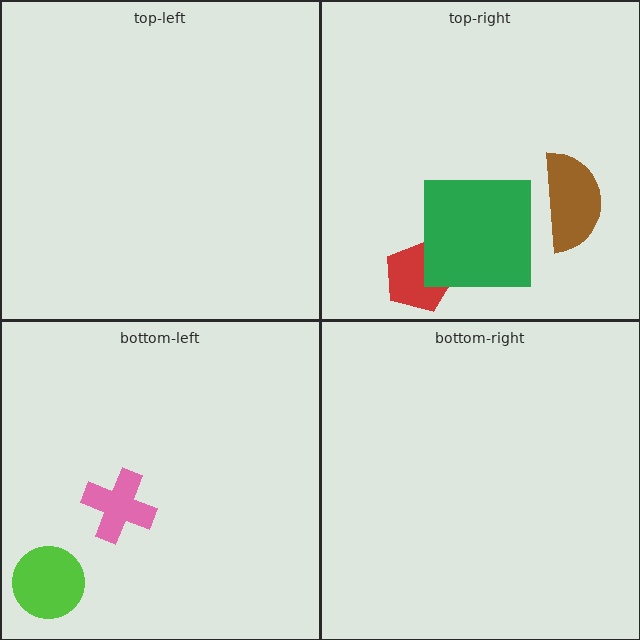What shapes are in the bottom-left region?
The pink cross, the lime circle.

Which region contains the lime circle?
The bottom-left region.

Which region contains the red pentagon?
The top-right region.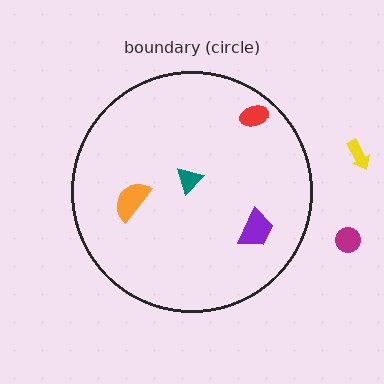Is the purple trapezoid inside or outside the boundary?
Inside.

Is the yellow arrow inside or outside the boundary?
Outside.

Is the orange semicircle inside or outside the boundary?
Inside.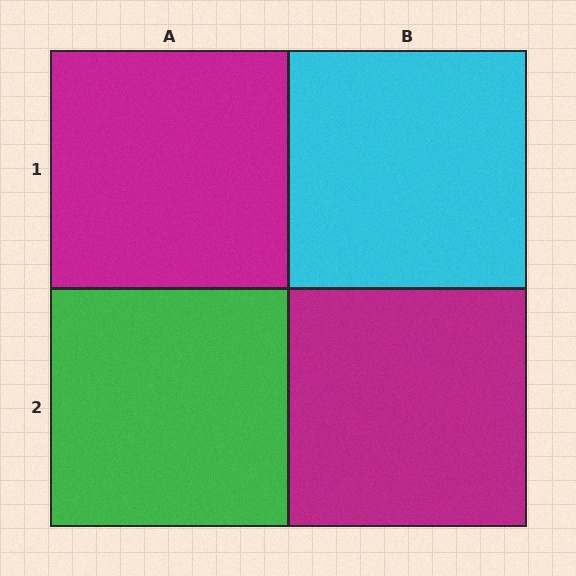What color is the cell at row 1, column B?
Cyan.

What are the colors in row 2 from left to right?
Green, magenta.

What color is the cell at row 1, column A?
Magenta.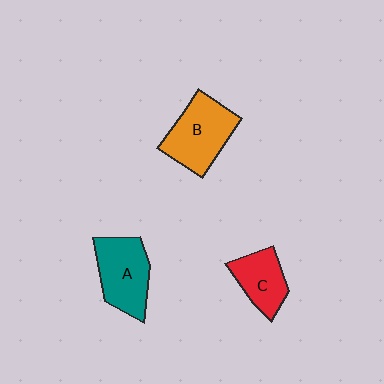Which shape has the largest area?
Shape B (orange).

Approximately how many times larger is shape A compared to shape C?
Approximately 1.4 times.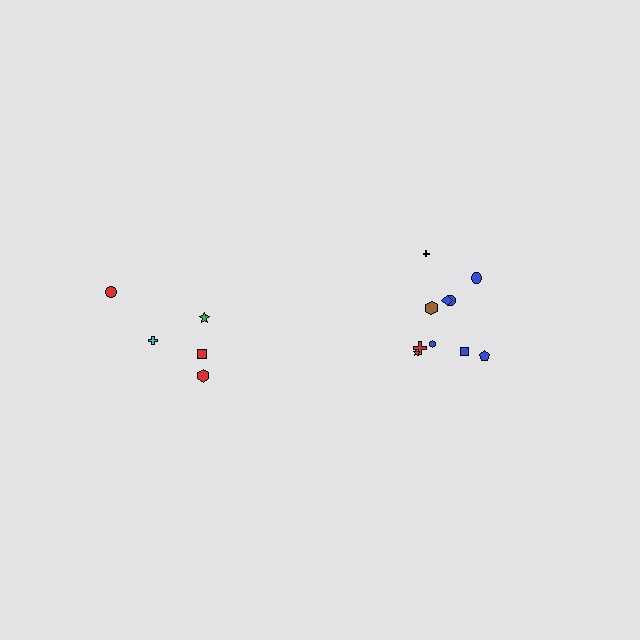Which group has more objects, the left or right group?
The right group.